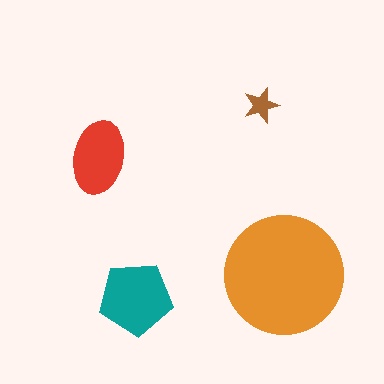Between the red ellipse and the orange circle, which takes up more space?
The orange circle.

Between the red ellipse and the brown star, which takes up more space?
The red ellipse.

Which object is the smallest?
The brown star.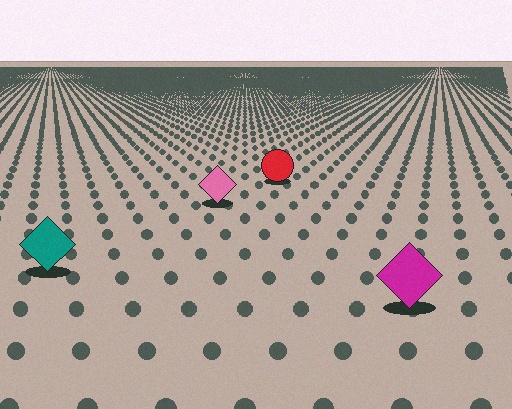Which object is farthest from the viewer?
The red circle is farthest from the viewer. It appears smaller and the ground texture around it is denser.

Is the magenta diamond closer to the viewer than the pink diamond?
Yes. The magenta diamond is closer — you can tell from the texture gradient: the ground texture is coarser near it.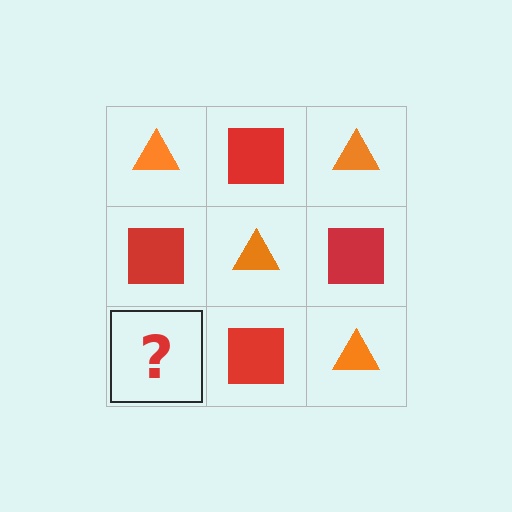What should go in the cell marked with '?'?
The missing cell should contain an orange triangle.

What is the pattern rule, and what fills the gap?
The rule is that it alternates orange triangle and red square in a checkerboard pattern. The gap should be filled with an orange triangle.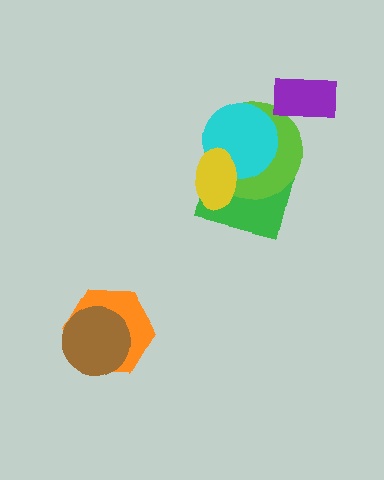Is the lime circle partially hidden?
Yes, it is partially covered by another shape.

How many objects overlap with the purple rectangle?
0 objects overlap with the purple rectangle.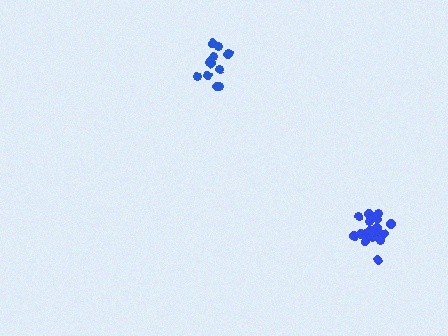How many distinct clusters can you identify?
There are 2 distinct clusters.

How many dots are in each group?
Group 1: 13 dots, Group 2: 18 dots (31 total).